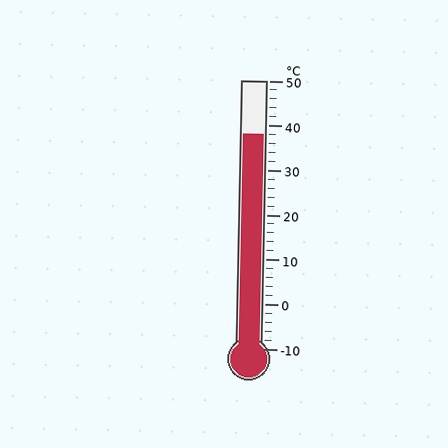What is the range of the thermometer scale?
The thermometer scale ranges from -10°C to 50°C.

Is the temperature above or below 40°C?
The temperature is below 40°C.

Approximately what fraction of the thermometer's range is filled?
The thermometer is filled to approximately 80% of its range.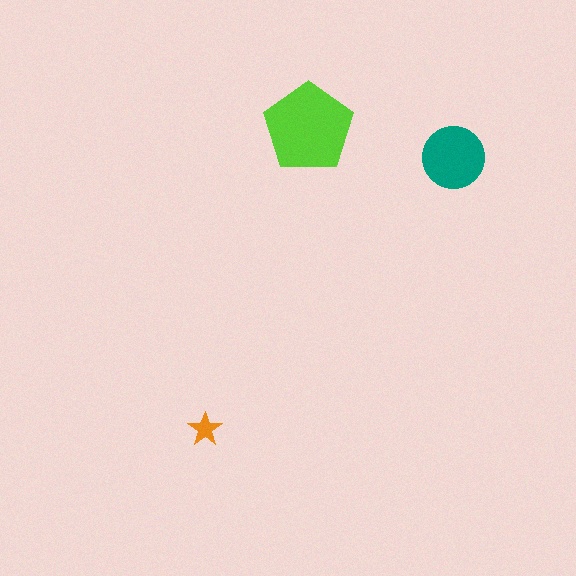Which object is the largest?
The lime pentagon.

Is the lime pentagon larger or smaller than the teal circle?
Larger.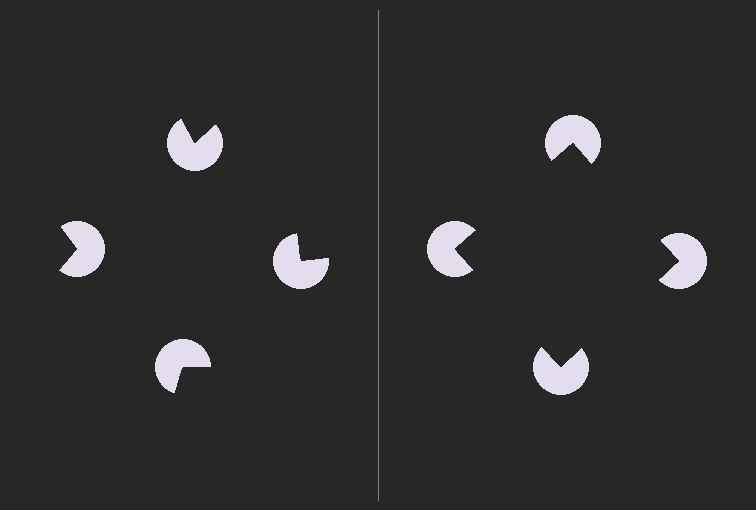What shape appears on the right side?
An illusory square.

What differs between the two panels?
The pac-man discs are positioned identically on both sides; only the wedge orientations differ. On the right they align to a square; on the left they are misaligned.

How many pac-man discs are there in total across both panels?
8 — 4 on each side.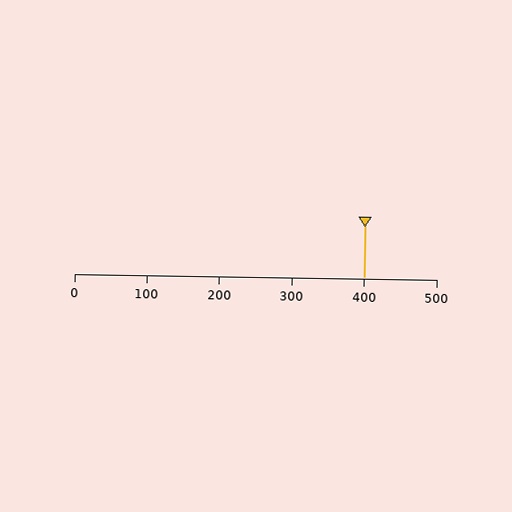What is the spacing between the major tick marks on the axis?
The major ticks are spaced 100 apart.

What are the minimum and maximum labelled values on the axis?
The axis runs from 0 to 500.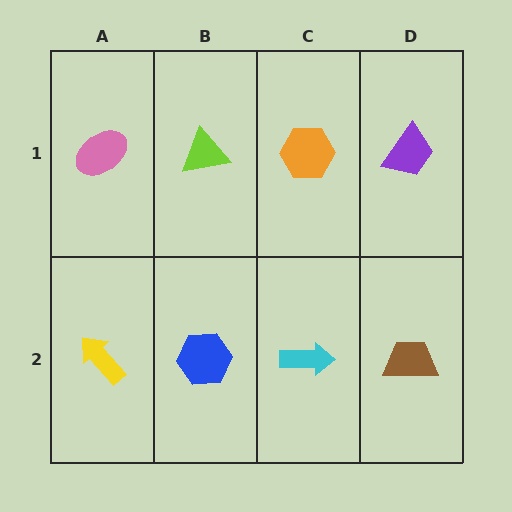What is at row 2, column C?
A cyan arrow.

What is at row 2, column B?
A blue hexagon.